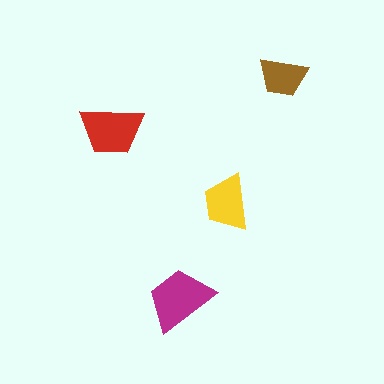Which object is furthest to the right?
The brown trapezoid is rightmost.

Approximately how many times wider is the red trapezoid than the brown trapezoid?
About 1.5 times wider.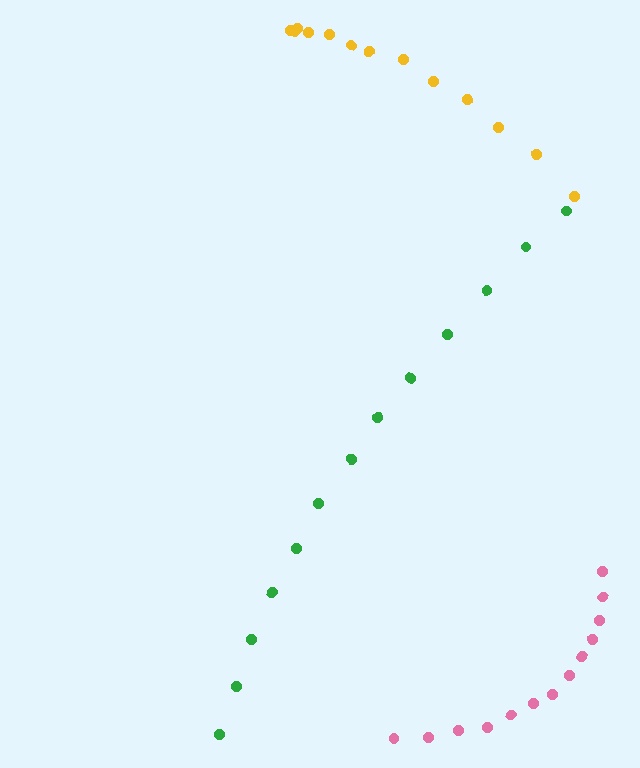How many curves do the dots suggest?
There are 3 distinct paths.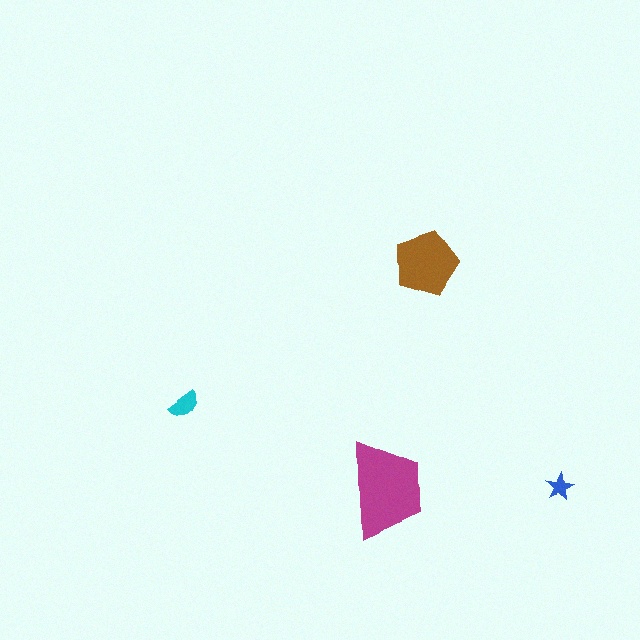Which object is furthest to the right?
The blue star is rightmost.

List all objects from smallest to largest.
The blue star, the cyan semicircle, the brown pentagon, the magenta trapezoid.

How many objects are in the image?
There are 4 objects in the image.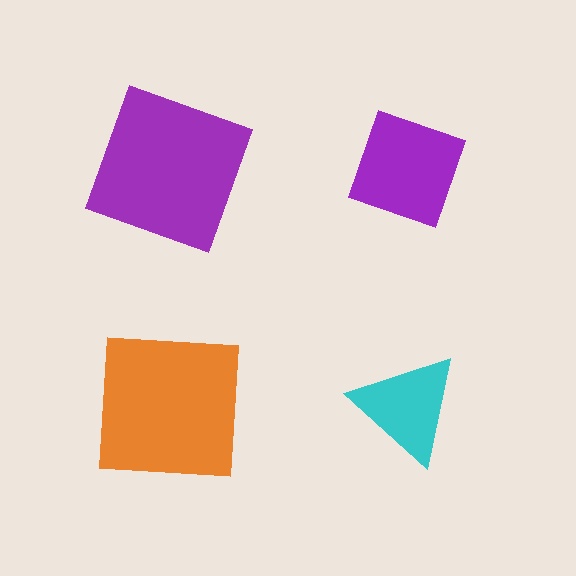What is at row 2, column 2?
A cyan triangle.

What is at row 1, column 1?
A purple square.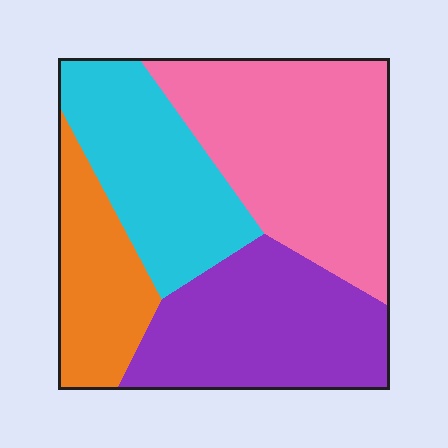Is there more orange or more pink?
Pink.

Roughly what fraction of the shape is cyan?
Cyan takes up between a sixth and a third of the shape.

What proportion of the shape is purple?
Purple takes up between a sixth and a third of the shape.